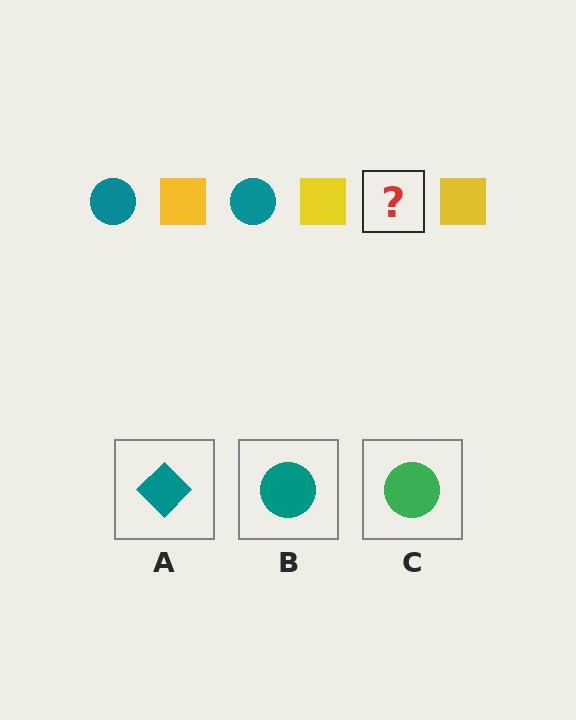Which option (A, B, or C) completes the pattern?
B.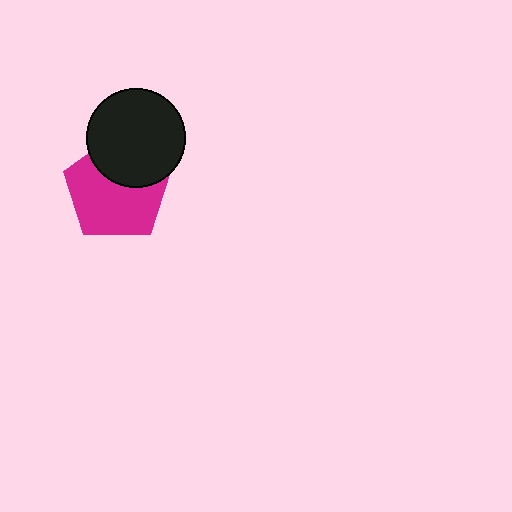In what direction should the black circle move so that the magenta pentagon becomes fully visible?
The black circle should move up. That is the shortest direction to clear the overlap and leave the magenta pentagon fully visible.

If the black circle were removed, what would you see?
You would see the complete magenta pentagon.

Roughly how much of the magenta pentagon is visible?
Most of it is visible (roughly 66%).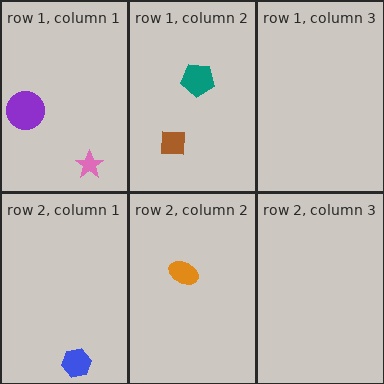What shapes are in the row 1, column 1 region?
The pink star, the purple circle.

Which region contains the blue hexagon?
The row 2, column 1 region.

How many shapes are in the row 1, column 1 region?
2.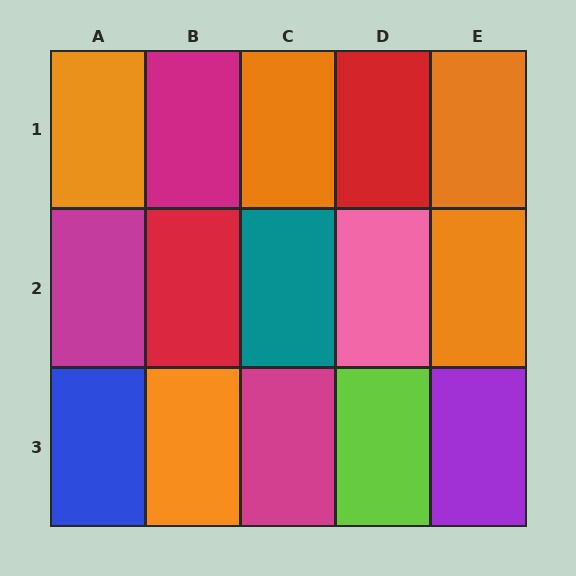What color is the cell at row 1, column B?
Magenta.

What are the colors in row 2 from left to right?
Magenta, red, teal, pink, orange.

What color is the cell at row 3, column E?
Purple.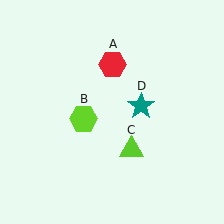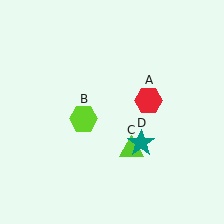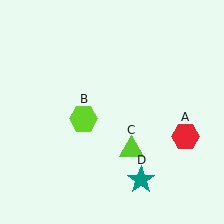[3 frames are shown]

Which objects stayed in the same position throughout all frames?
Lime hexagon (object B) and lime triangle (object C) remained stationary.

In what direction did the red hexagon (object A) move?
The red hexagon (object A) moved down and to the right.